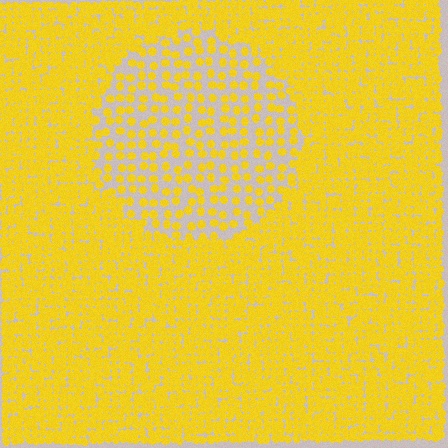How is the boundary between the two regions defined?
The boundary is defined by a change in element density (approximately 2.5x ratio). All elements are the same color, size, and shape.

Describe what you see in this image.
The image contains small yellow elements arranged at two different densities. A circle-shaped region is visible where the elements are less densely packed than the surrounding area.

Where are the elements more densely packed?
The elements are more densely packed outside the circle boundary.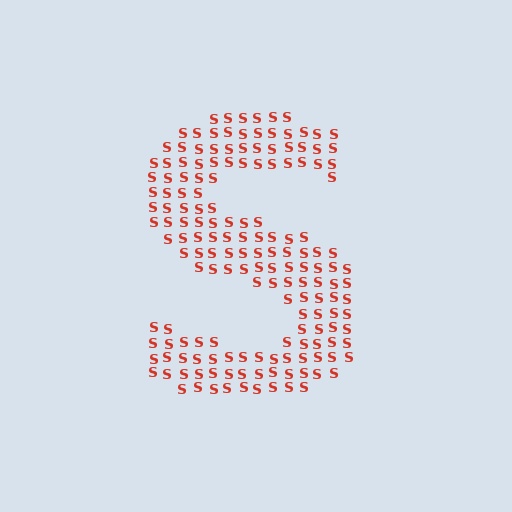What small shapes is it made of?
It is made of small letter S's.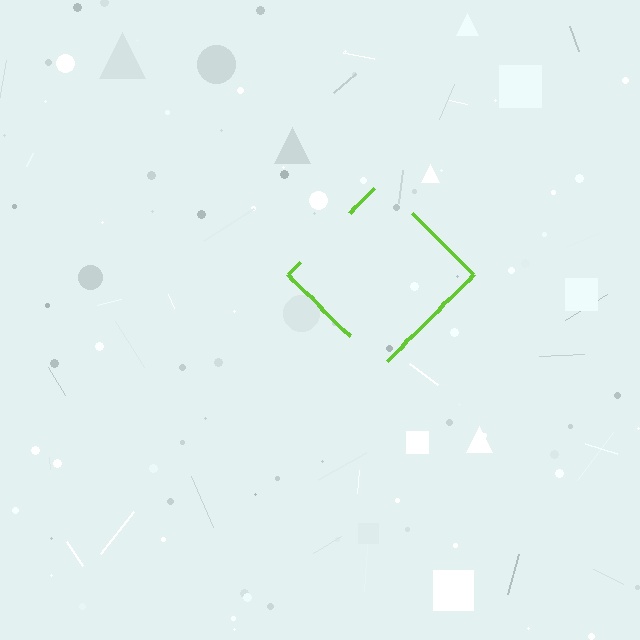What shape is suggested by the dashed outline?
The dashed outline suggests a diamond.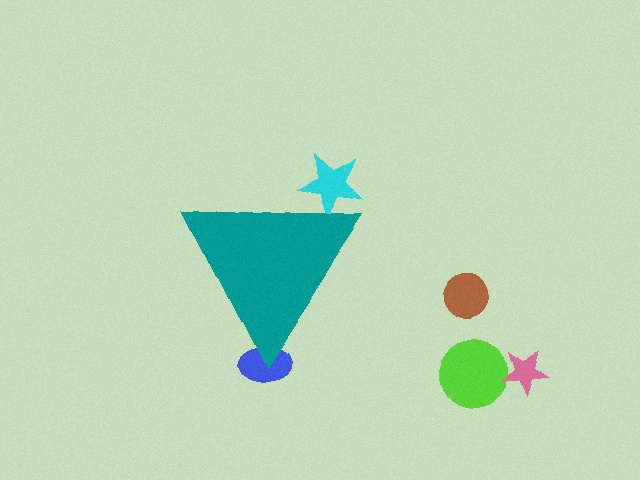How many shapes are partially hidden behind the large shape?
2 shapes are partially hidden.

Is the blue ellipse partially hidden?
Yes, the blue ellipse is partially hidden behind the teal triangle.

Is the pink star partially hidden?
No, the pink star is fully visible.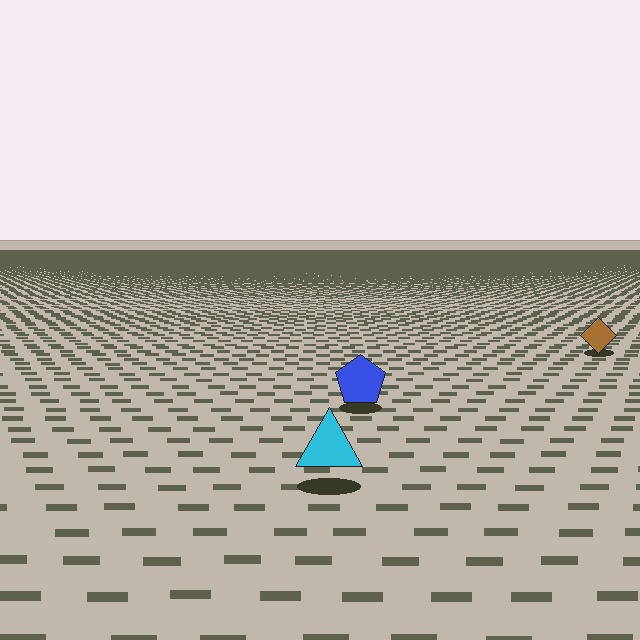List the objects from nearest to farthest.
From nearest to farthest: the cyan triangle, the blue pentagon, the brown diamond.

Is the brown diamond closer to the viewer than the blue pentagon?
No. The blue pentagon is closer — you can tell from the texture gradient: the ground texture is coarser near it.